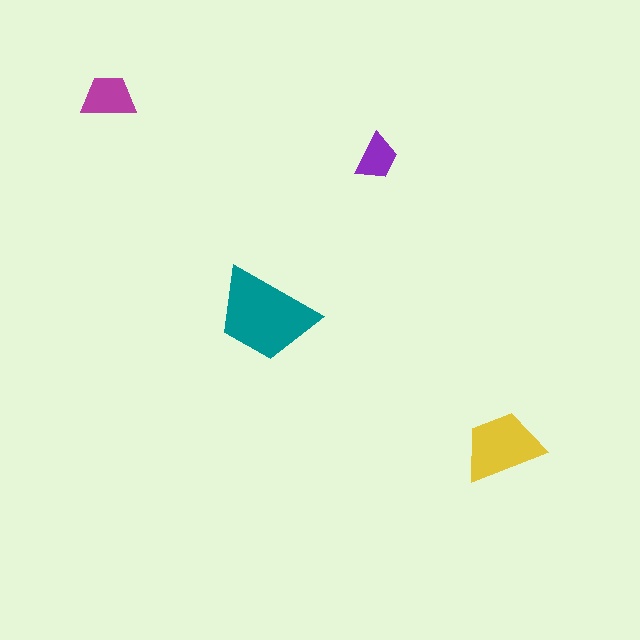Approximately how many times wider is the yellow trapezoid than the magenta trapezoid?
About 1.5 times wider.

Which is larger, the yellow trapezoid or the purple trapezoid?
The yellow one.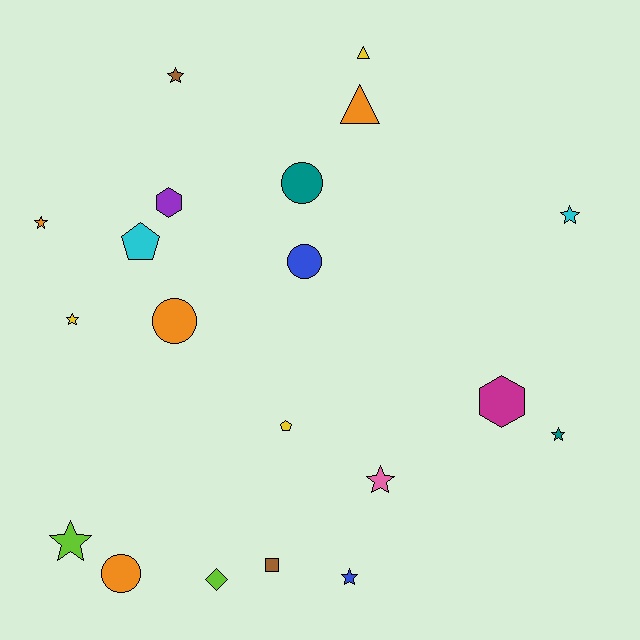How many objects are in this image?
There are 20 objects.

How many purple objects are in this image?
There is 1 purple object.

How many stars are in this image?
There are 8 stars.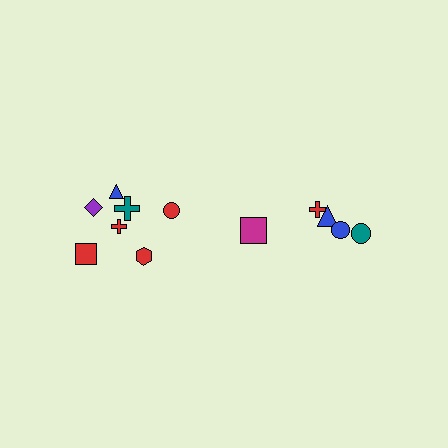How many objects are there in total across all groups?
There are 12 objects.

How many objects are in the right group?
There are 5 objects.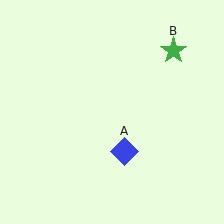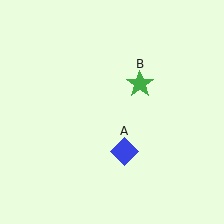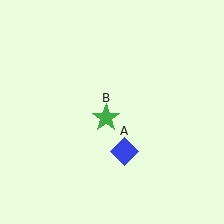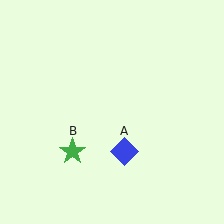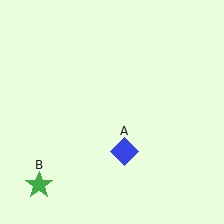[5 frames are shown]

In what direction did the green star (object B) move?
The green star (object B) moved down and to the left.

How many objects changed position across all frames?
1 object changed position: green star (object B).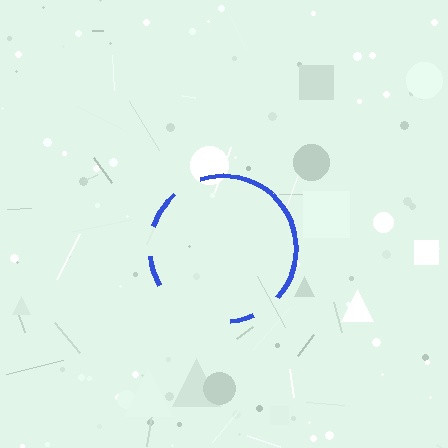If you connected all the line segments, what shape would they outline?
They would outline a circle.